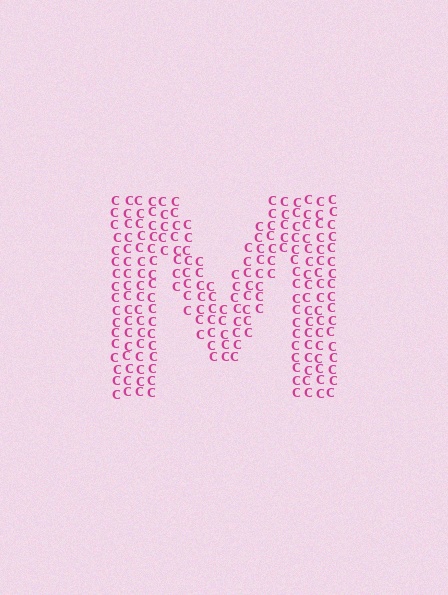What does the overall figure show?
The overall figure shows the letter M.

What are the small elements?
The small elements are letter C's.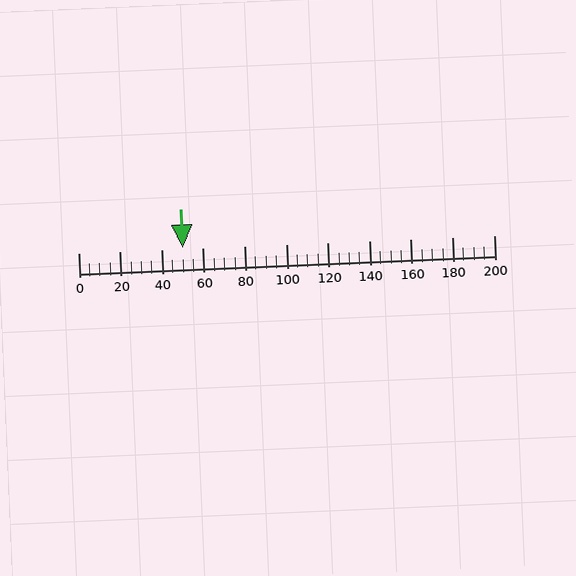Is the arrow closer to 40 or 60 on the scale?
The arrow is closer to 60.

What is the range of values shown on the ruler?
The ruler shows values from 0 to 200.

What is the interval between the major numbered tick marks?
The major tick marks are spaced 20 units apart.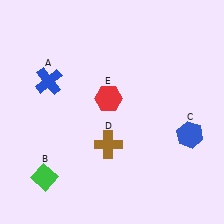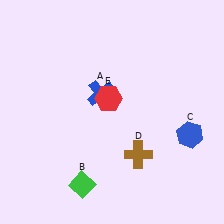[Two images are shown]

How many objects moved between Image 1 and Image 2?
3 objects moved between the two images.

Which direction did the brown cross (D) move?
The brown cross (D) moved right.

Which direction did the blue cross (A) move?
The blue cross (A) moved right.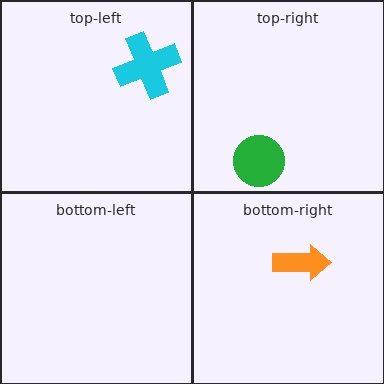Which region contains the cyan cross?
The top-left region.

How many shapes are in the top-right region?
1.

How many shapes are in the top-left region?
1.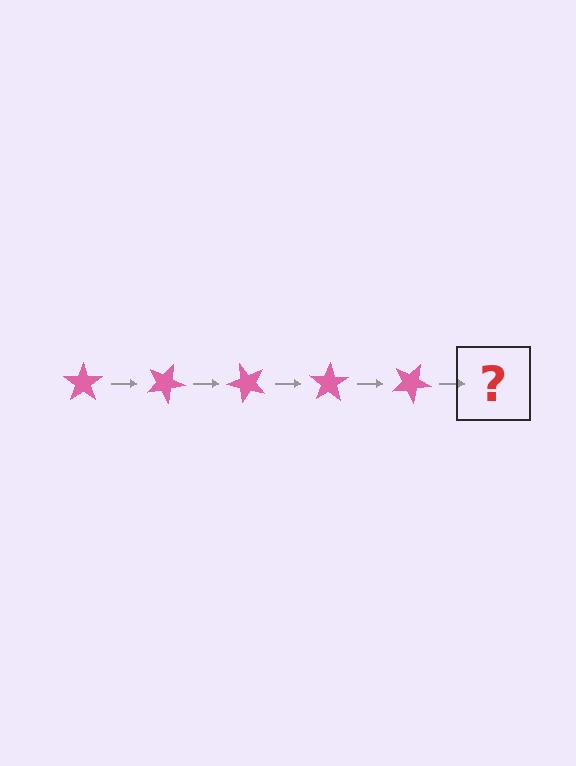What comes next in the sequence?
The next element should be a pink star rotated 125 degrees.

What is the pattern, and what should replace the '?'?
The pattern is that the star rotates 25 degrees each step. The '?' should be a pink star rotated 125 degrees.